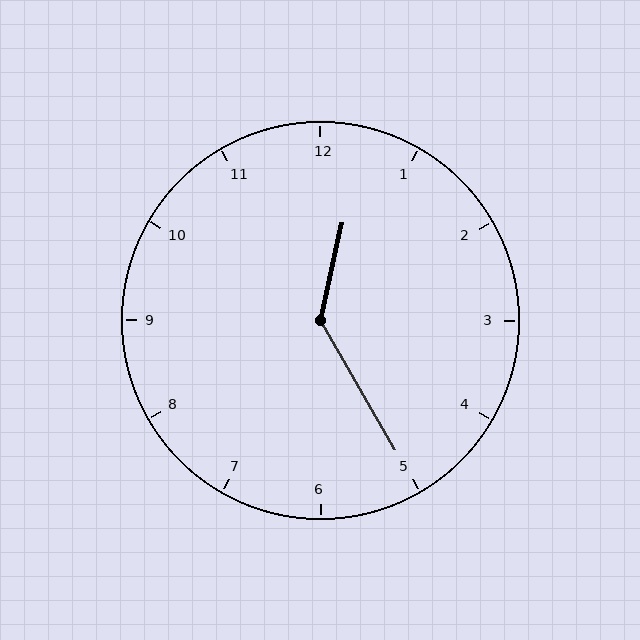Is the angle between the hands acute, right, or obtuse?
It is obtuse.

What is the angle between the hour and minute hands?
Approximately 138 degrees.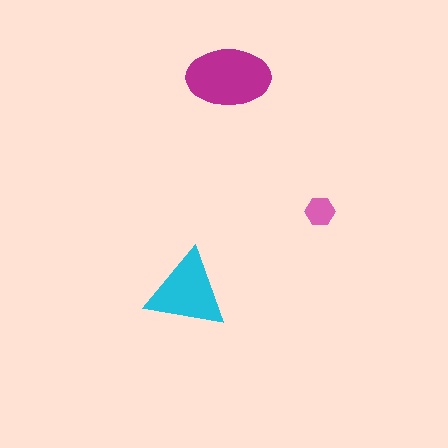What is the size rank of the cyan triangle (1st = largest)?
2nd.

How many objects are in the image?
There are 3 objects in the image.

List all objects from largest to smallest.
The magenta ellipse, the cyan triangle, the pink hexagon.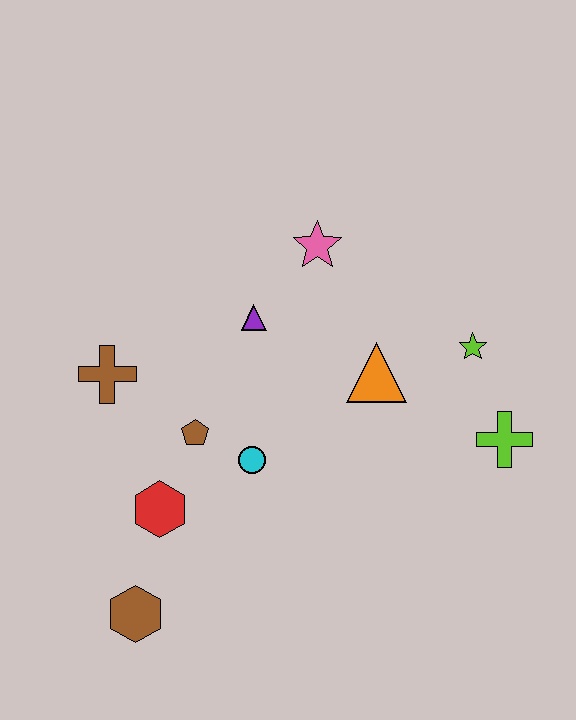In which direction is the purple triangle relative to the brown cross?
The purple triangle is to the right of the brown cross.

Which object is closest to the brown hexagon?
The red hexagon is closest to the brown hexagon.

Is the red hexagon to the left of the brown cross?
No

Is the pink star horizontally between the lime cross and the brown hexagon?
Yes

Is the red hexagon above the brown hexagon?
Yes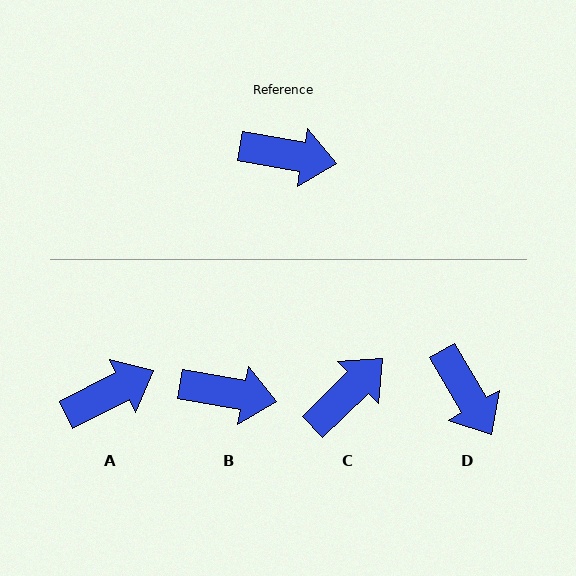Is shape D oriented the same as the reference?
No, it is off by about 50 degrees.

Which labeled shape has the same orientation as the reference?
B.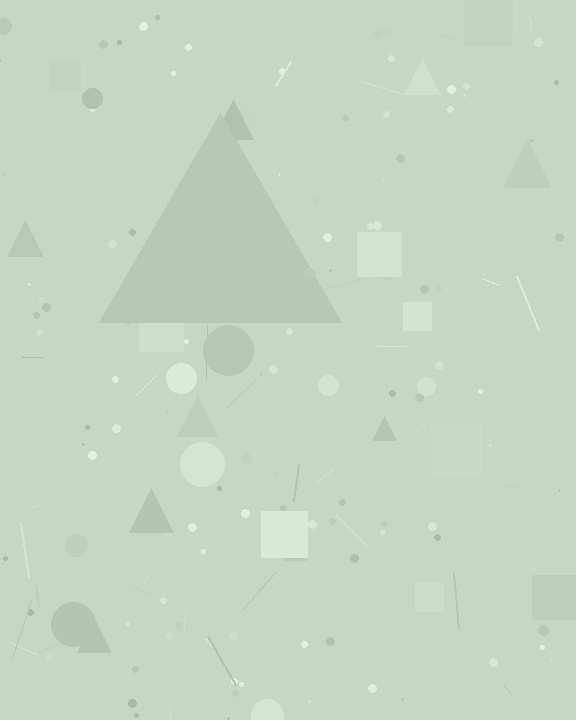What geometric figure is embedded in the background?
A triangle is embedded in the background.